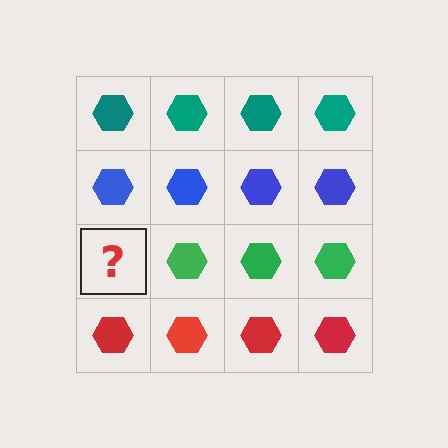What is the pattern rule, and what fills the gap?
The rule is that each row has a consistent color. The gap should be filled with a green hexagon.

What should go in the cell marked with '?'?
The missing cell should contain a green hexagon.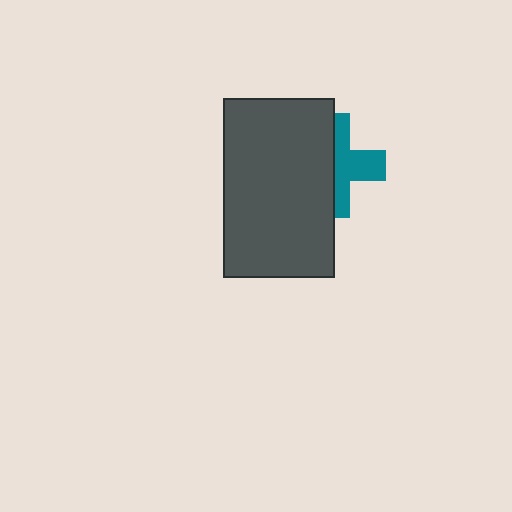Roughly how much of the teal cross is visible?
About half of it is visible (roughly 46%).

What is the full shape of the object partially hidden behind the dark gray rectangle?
The partially hidden object is a teal cross.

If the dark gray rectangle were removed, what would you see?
You would see the complete teal cross.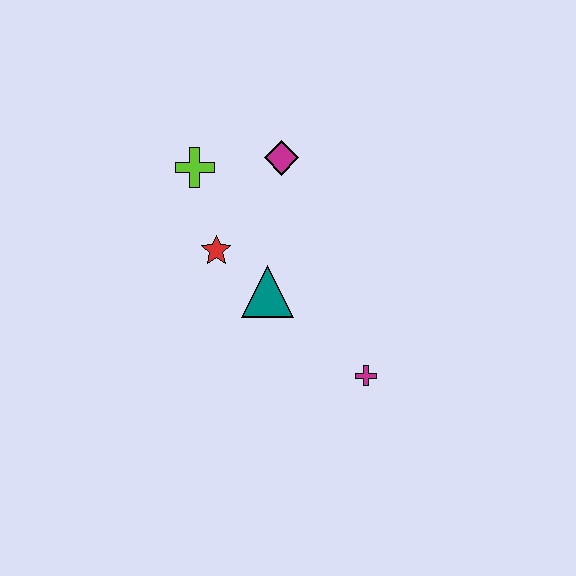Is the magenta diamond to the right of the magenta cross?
No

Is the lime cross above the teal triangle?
Yes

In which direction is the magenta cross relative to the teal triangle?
The magenta cross is to the right of the teal triangle.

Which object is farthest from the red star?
The magenta cross is farthest from the red star.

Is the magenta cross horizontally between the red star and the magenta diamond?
No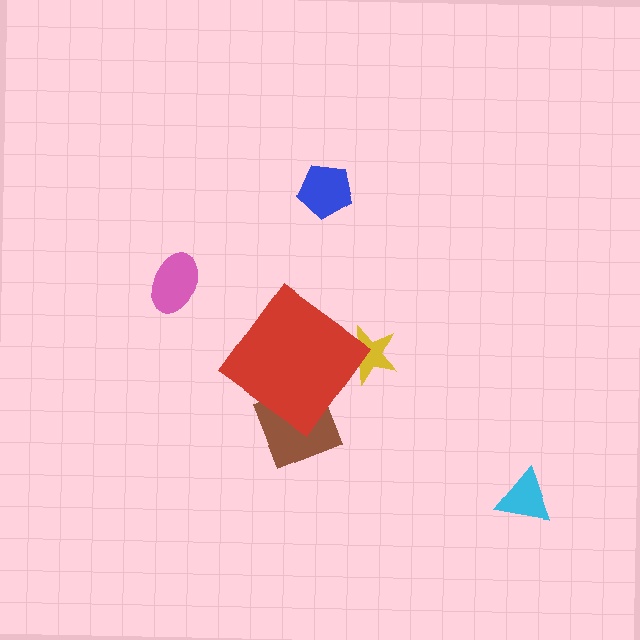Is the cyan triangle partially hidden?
No, the cyan triangle is fully visible.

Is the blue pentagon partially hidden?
No, the blue pentagon is fully visible.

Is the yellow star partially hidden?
Yes, the yellow star is partially hidden behind the red diamond.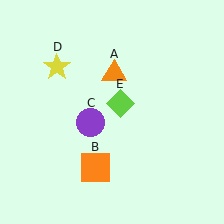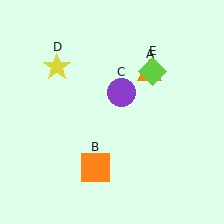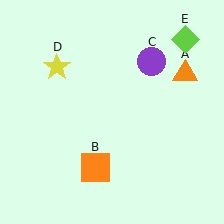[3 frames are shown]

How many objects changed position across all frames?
3 objects changed position: orange triangle (object A), purple circle (object C), lime diamond (object E).